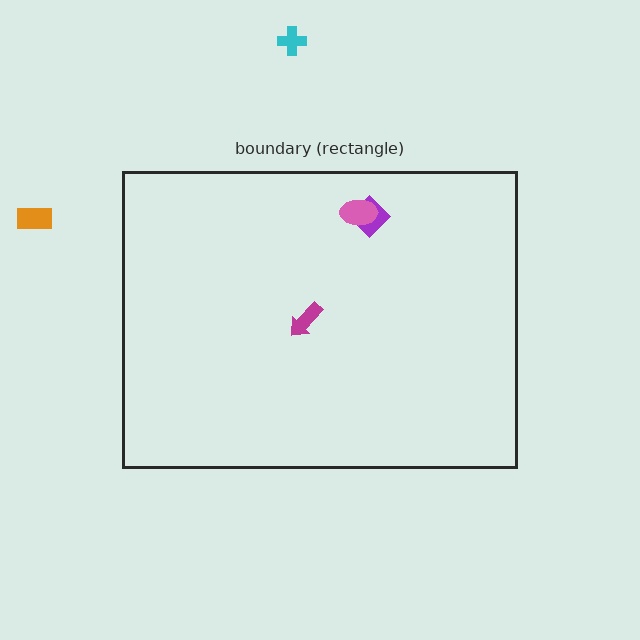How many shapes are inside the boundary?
3 inside, 2 outside.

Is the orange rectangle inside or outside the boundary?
Outside.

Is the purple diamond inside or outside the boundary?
Inside.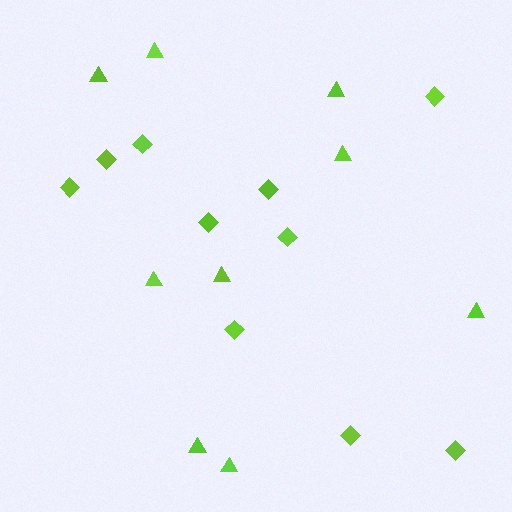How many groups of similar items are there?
There are 2 groups: one group of triangles (9) and one group of diamonds (10).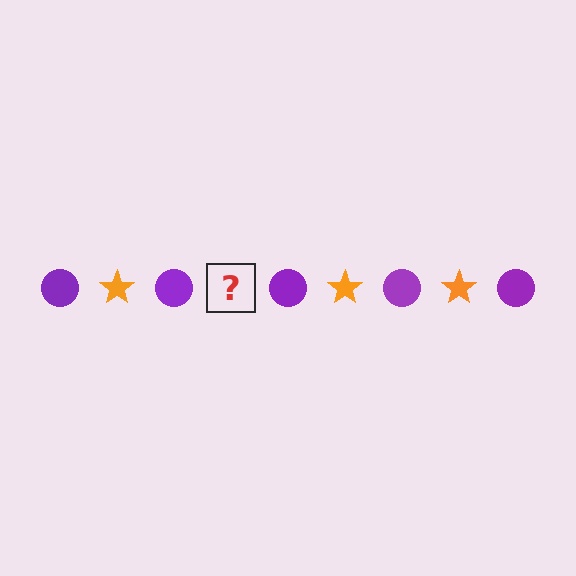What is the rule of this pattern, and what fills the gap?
The rule is that the pattern alternates between purple circle and orange star. The gap should be filled with an orange star.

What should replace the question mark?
The question mark should be replaced with an orange star.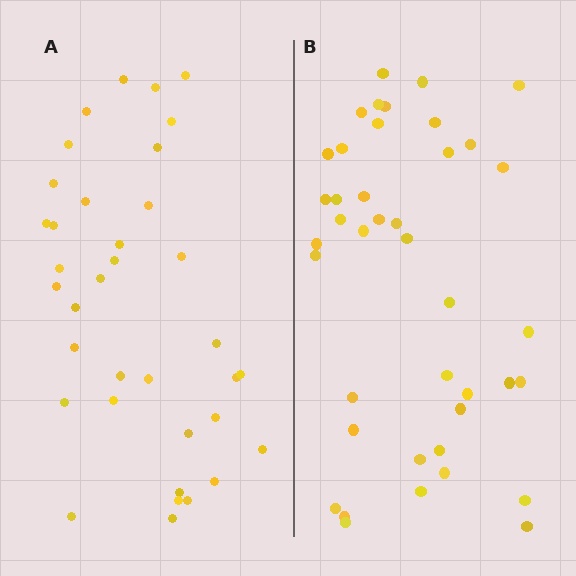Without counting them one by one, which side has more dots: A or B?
Region B (the right region) has more dots.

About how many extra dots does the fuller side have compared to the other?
Region B has about 5 more dots than region A.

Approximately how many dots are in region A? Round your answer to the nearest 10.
About 40 dots. (The exact count is 36, which rounds to 40.)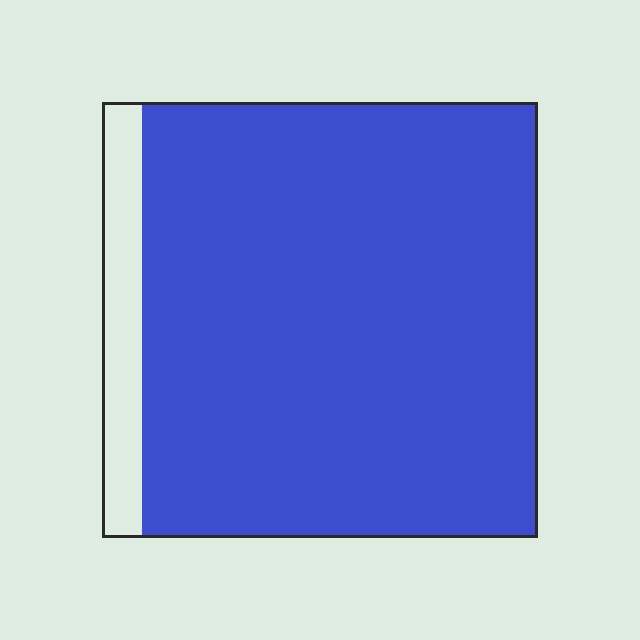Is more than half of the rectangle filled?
Yes.